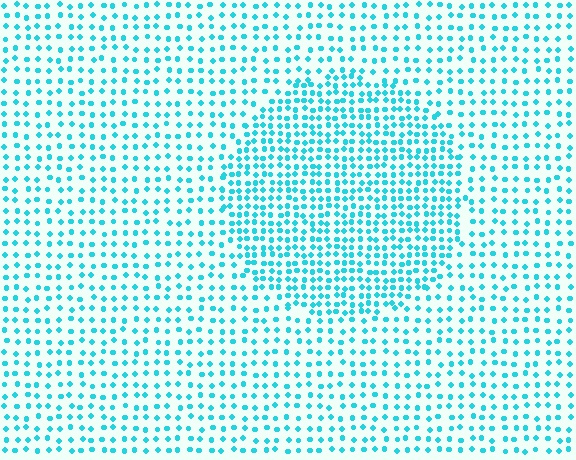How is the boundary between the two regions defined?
The boundary is defined by a change in element density (approximately 1.8x ratio). All elements are the same color, size, and shape.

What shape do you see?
I see a circle.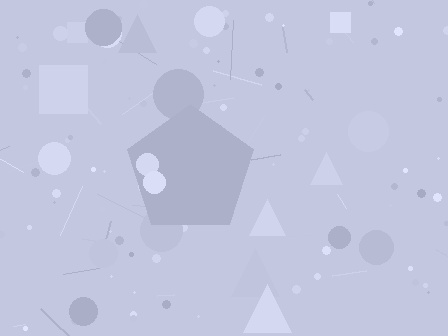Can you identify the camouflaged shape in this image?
The camouflaged shape is a pentagon.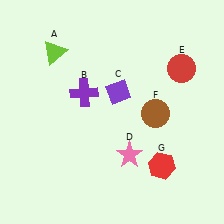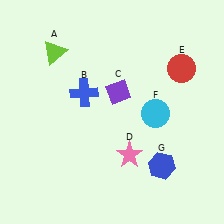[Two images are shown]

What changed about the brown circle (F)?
In Image 1, F is brown. In Image 2, it changed to cyan.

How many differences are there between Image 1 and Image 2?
There are 3 differences between the two images.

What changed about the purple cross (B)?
In Image 1, B is purple. In Image 2, it changed to blue.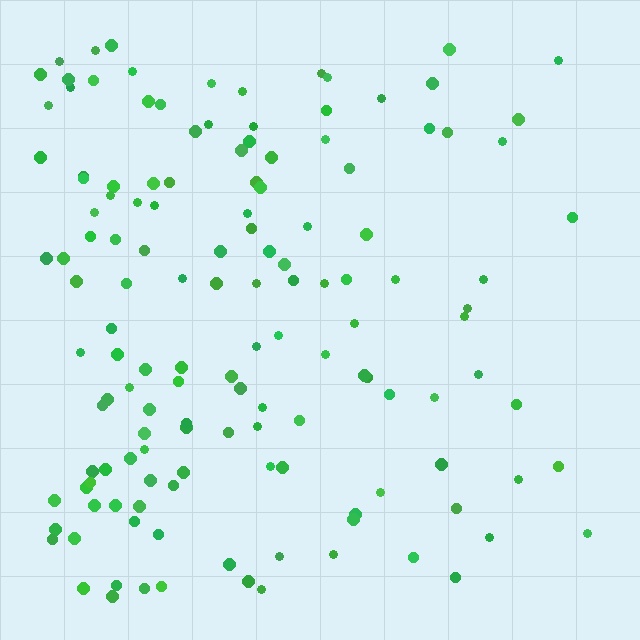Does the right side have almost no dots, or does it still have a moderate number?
Still a moderate number, just noticeably fewer than the left.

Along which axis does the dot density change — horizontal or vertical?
Horizontal.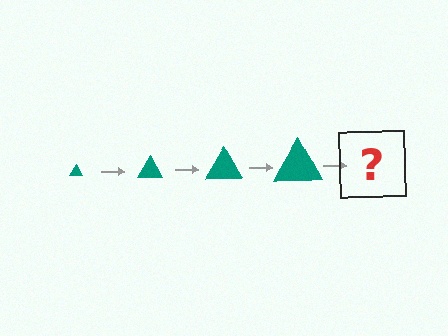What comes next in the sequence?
The next element should be a teal triangle, larger than the previous one.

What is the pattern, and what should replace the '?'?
The pattern is that the triangle gets progressively larger each step. The '?' should be a teal triangle, larger than the previous one.